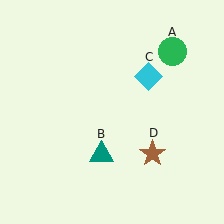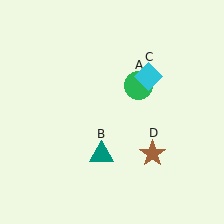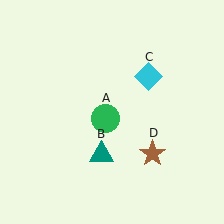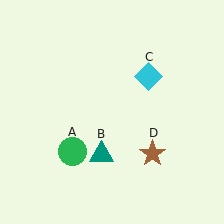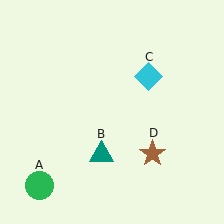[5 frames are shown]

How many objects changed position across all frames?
1 object changed position: green circle (object A).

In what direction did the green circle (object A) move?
The green circle (object A) moved down and to the left.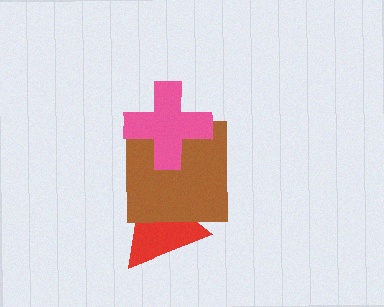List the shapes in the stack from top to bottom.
From top to bottom: the pink cross, the brown square, the red triangle.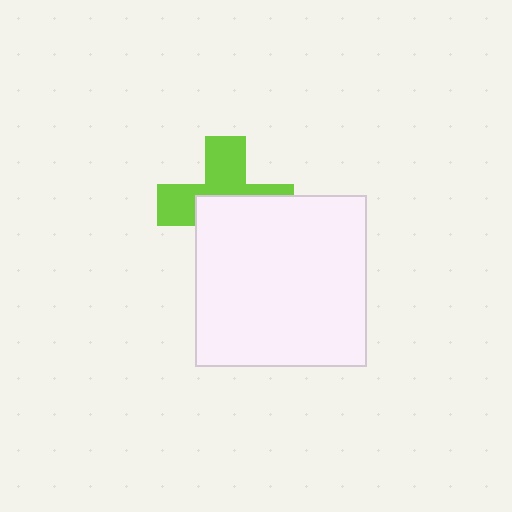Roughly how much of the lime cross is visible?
About half of it is visible (roughly 49%).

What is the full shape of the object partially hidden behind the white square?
The partially hidden object is a lime cross.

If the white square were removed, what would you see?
You would see the complete lime cross.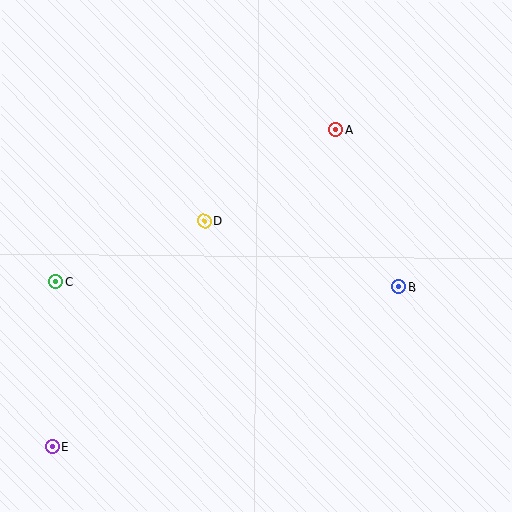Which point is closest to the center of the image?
Point D at (204, 221) is closest to the center.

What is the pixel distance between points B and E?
The distance between B and E is 381 pixels.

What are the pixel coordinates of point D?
Point D is at (204, 221).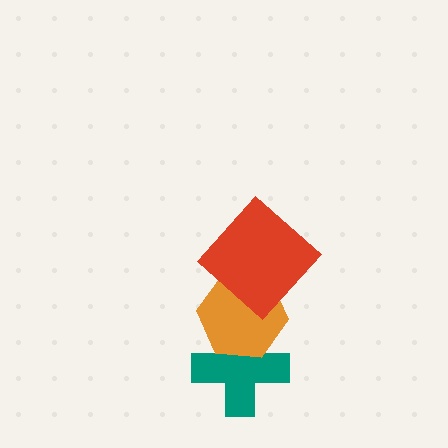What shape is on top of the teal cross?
The orange hexagon is on top of the teal cross.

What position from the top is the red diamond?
The red diamond is 1st from the top.